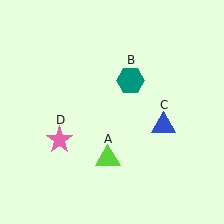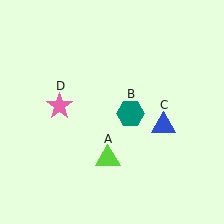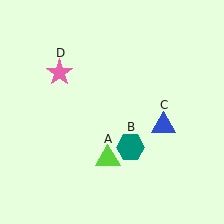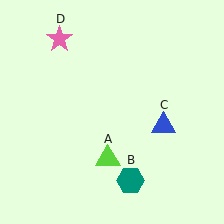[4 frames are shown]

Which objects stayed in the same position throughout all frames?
Lime triangle (object A) and blue triangle (object C) remained stationary.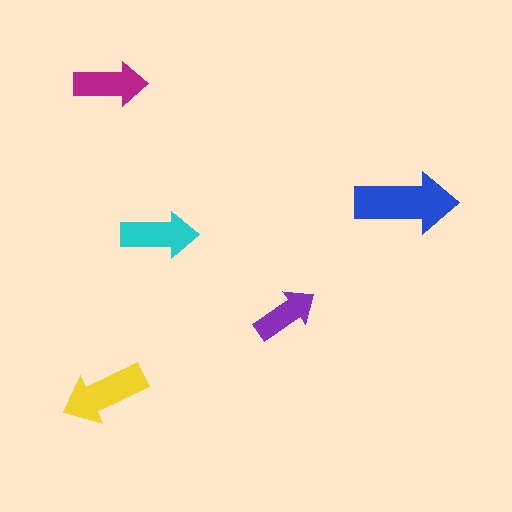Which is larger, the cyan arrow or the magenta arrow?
The cyan one.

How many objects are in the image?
There are 5 objects in the image.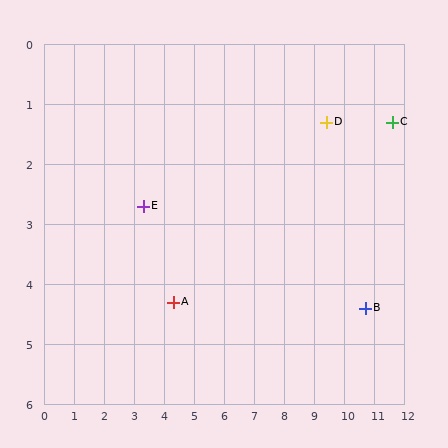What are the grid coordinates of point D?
Point D is at approximately (9.4, 1.3).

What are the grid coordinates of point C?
Point C is at approximately (11.6, 1.3).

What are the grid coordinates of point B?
Point B is at approximately (10.7, 4.4).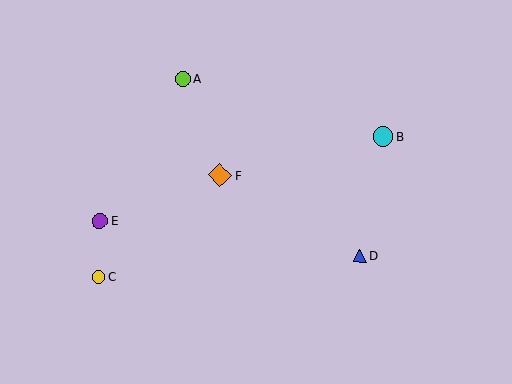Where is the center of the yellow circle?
The center of the yellow circle is at (98, 277).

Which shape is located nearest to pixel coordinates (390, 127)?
The cyan circle (labeled B) at (383, 136) is nearest to that location.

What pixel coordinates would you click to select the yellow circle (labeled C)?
Click at (98, 277) to select the yellow circle C.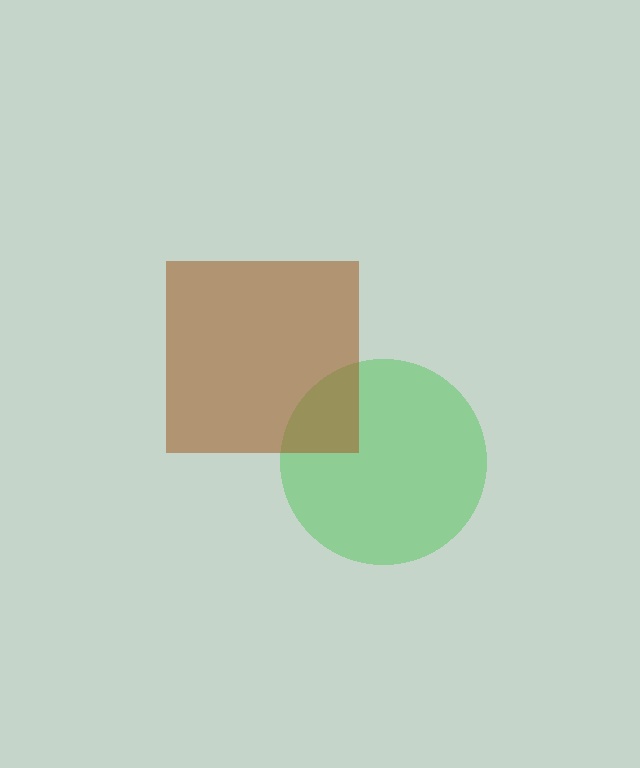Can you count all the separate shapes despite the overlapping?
Yes, there are 2 separate shapes.